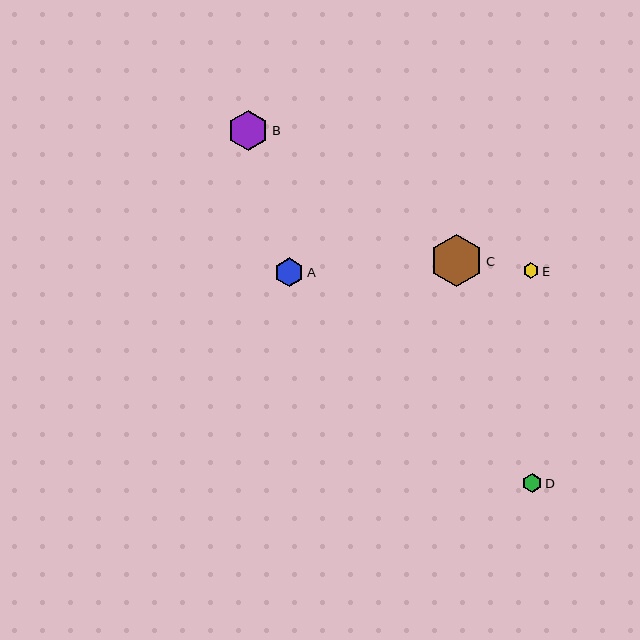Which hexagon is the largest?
Hexagon C is the largest with a size of approximately 53 pixels.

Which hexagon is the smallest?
Hexagon E is the smallest with a size of approximately 16 pixels.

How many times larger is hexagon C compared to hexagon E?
Hexagon C is approximately 3.4 times the size of hexagon E.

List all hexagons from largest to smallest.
From largest to smallest: C, B, A, D, E.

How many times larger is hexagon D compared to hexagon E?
Hexagon D is approximately 1.3 times the size of hexagon E.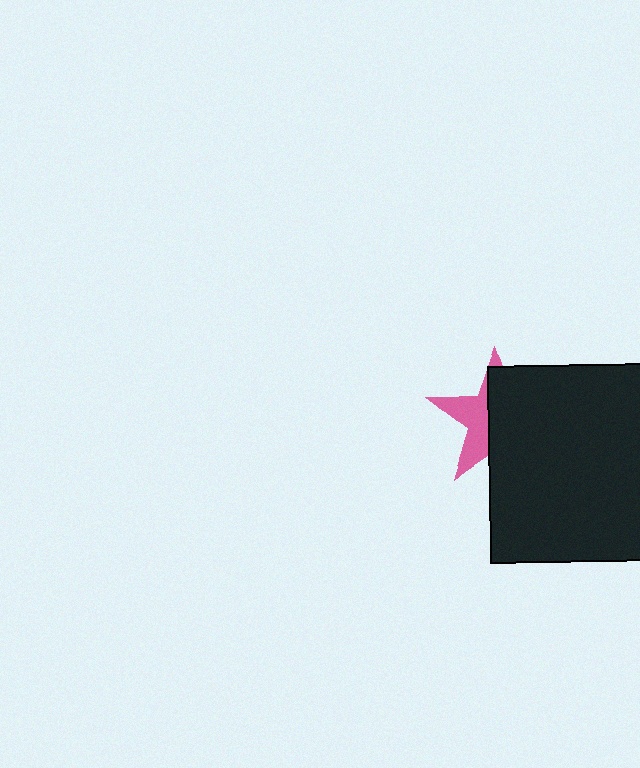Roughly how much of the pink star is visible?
A small part of it is visible (roughly 41%).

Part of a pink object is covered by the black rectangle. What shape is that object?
It is a star.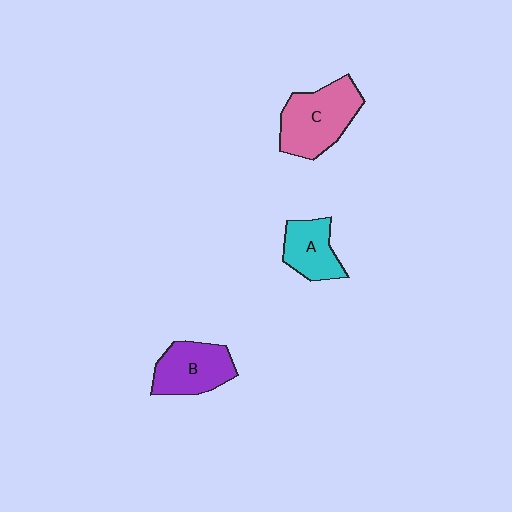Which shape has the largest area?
Shape C (pink).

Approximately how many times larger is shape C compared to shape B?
Approximately 1.2 times.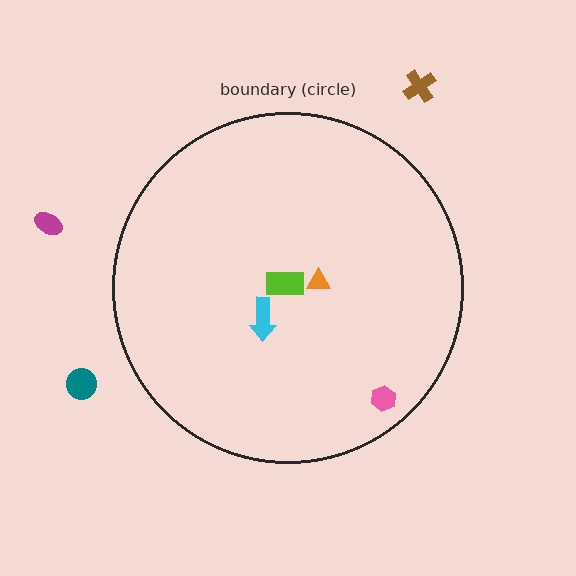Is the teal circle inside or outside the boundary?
Outside.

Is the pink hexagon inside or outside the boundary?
Inside.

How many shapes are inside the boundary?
4 inside, 3 outside.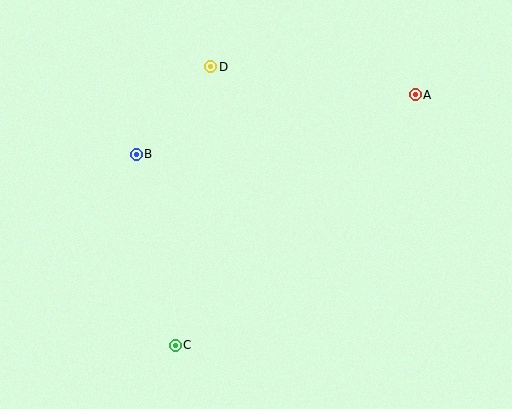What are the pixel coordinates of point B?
Point B is at (136, 154).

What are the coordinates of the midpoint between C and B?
The midpoint between C and B is at (156, 250).